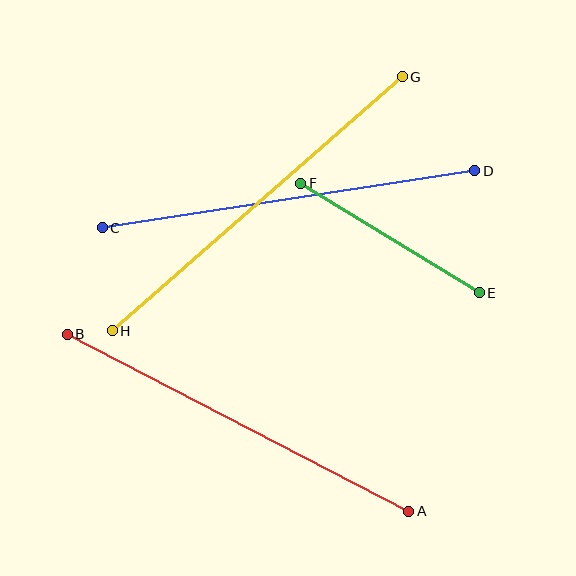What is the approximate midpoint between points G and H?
The midpoint is at approximately (257, 204) pixels.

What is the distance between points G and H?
The distance is approximately 386 pixels.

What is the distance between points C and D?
The distance is approximately 377 pixels.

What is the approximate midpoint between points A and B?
The midpoint is at approximately (238, 423) pixels.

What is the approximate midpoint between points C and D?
The midpoint is at approximately (289, 199) pixels.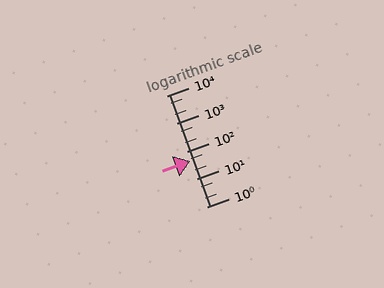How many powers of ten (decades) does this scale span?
The scale spans 4 decades, from 1 to 10000.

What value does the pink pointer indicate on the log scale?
The pointer indicates approximately 44.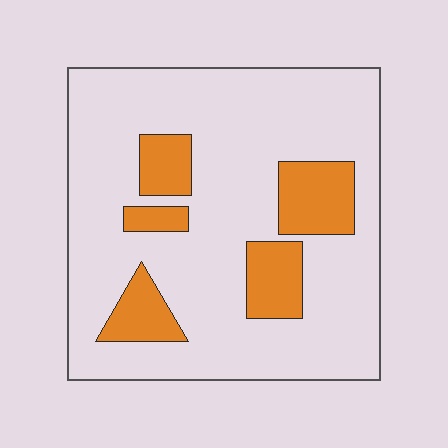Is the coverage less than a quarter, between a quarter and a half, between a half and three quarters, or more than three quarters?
Less than a quarter.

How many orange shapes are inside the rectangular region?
5.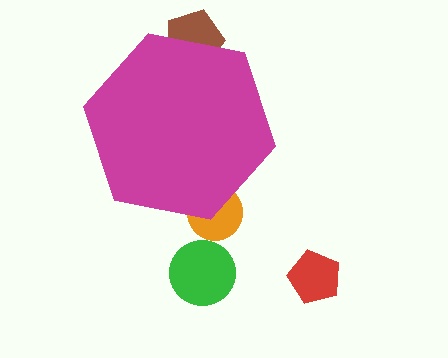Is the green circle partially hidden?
No, the green circle is fully visible.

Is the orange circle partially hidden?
Yes, the orange circle is partially hidden behind the magenta hexagon.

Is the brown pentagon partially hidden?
Yes, the brown pentagon is partially hidden behind the magenta hexagon.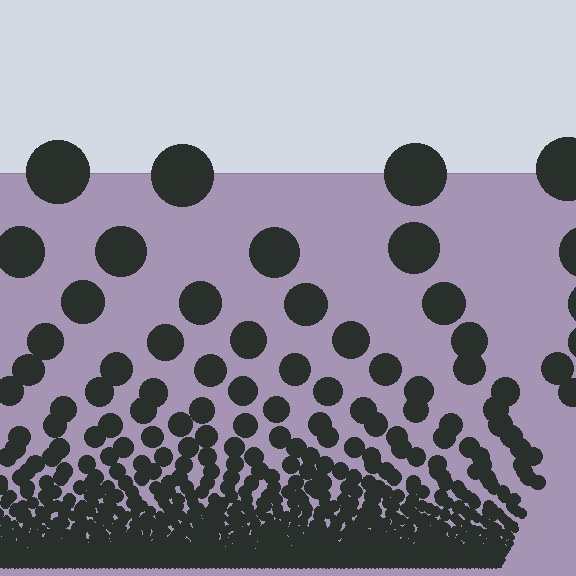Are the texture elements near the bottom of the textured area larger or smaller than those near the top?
Smaller. The gradient is inverted — elements near the bottom are smaller and denser.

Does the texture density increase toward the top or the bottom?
Density increases toward the bottom.